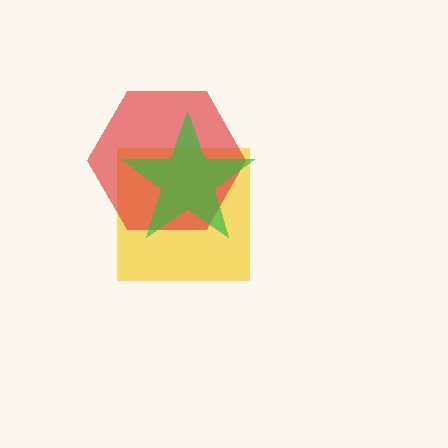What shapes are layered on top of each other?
The layered shapes are: a yellow square, a red hexagon, a green star.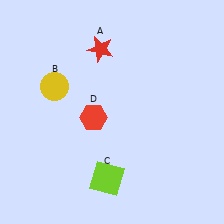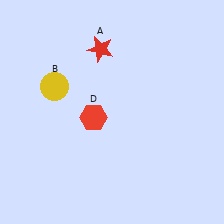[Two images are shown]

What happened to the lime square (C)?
The lime square (C) was removed in Image 2. It was in the bottom-left area of Image 1.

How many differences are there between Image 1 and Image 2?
There is 1 difference between the two images.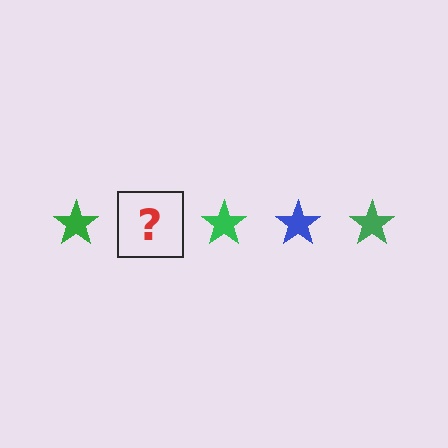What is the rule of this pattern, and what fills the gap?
The rule is that the pattern cycles through green, blue stars. The gap should be filled with a blue star.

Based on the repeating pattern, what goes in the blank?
The blank should be a blue star.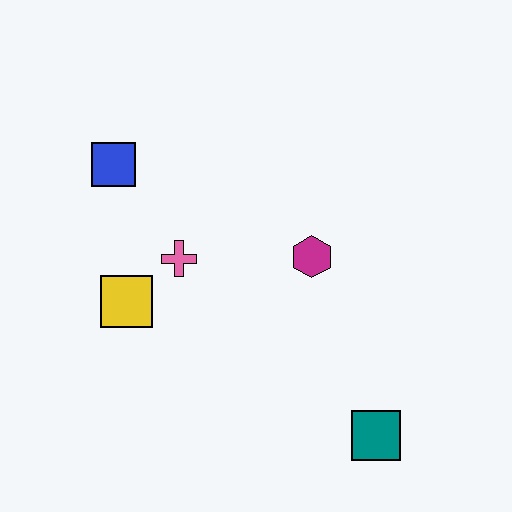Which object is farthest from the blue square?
The teal square is farthest from the blue square.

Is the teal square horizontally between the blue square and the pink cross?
No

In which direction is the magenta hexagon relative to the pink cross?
The magenta hexagon is to the right of the pink cross.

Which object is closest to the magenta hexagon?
The pink cross is closest to the magenta hexagon.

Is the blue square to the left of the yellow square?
Yes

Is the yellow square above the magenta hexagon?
No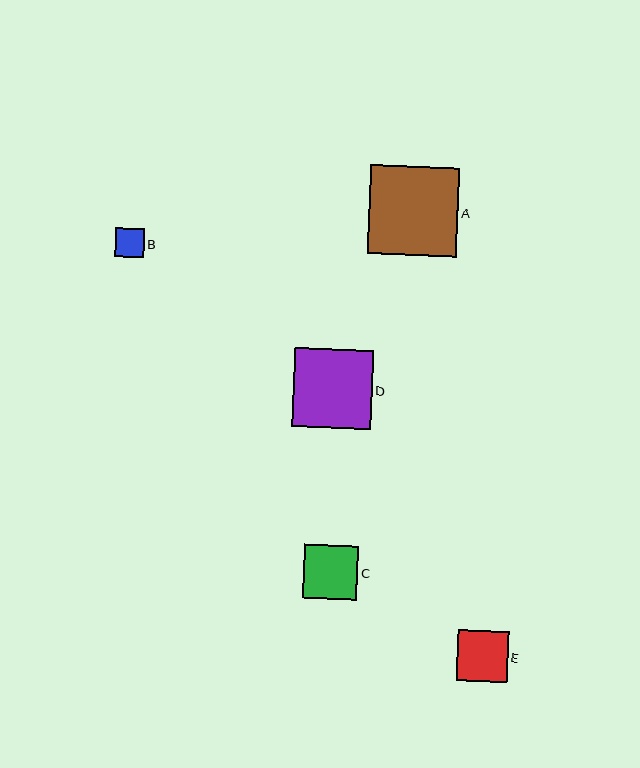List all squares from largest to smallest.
From largest to smallest: A, D, C, E, B.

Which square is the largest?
Square A is the largest with a size of approximately 89 pixels.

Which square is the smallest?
Square B is the smallest with a size of approximately 29 pixels.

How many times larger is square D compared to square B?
Square D is approximately 2.7 times the size of square B.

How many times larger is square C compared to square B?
Square C is approximately 1.9 times the size of square B.